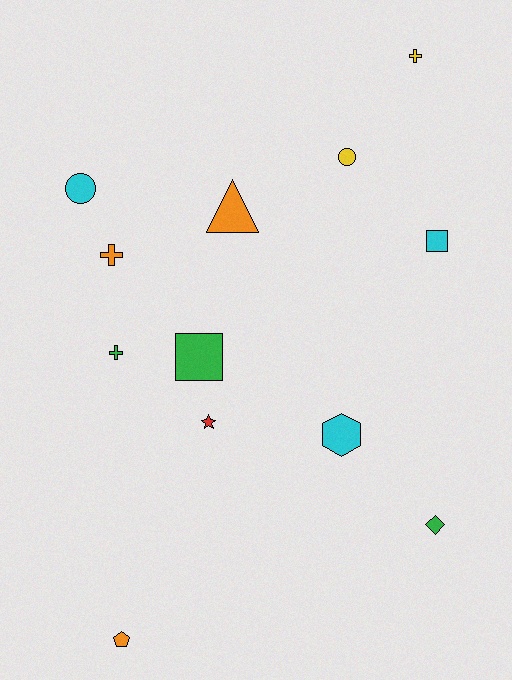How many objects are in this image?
There are 12 objects.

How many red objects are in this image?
There is 1 red object.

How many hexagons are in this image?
There is 1 hexagon.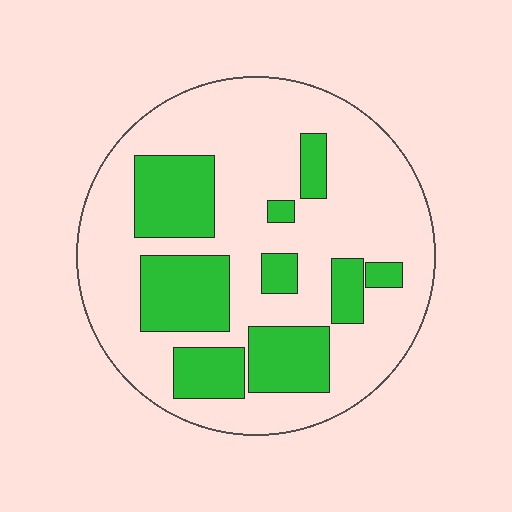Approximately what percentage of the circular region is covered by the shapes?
Approximately 30%.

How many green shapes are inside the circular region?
9.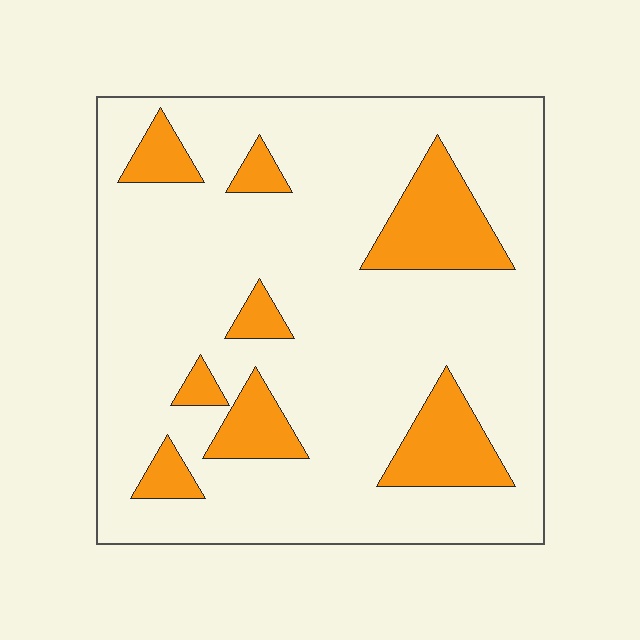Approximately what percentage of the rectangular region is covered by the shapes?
Approximately 20%.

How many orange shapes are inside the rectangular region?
8.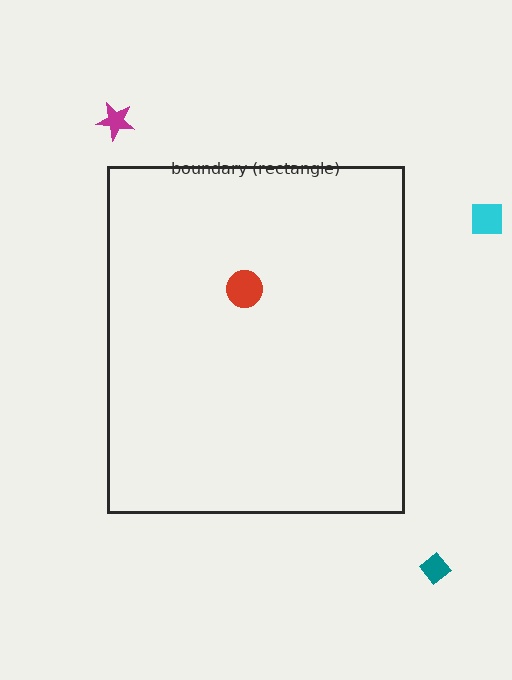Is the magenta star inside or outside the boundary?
Outside.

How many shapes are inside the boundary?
1 inside, 3 outside.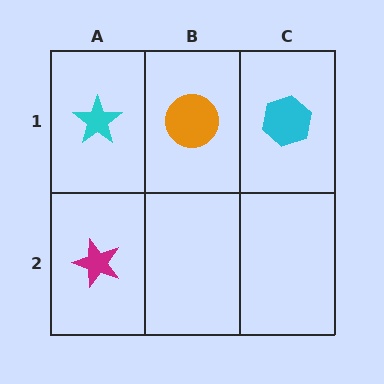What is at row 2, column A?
A magenta star.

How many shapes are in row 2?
1 shape.